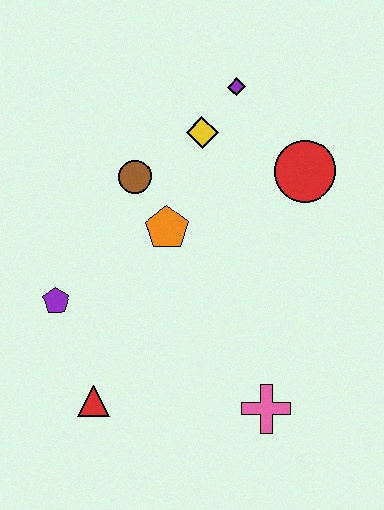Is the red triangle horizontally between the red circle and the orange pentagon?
No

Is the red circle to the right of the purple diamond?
Yes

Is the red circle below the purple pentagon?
No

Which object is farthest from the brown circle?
The pink cross is farthest from the brown circle.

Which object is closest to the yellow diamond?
The purple diamond is closest to the yellow diamond.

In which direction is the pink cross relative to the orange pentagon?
The pink cross is below the orange pentagon.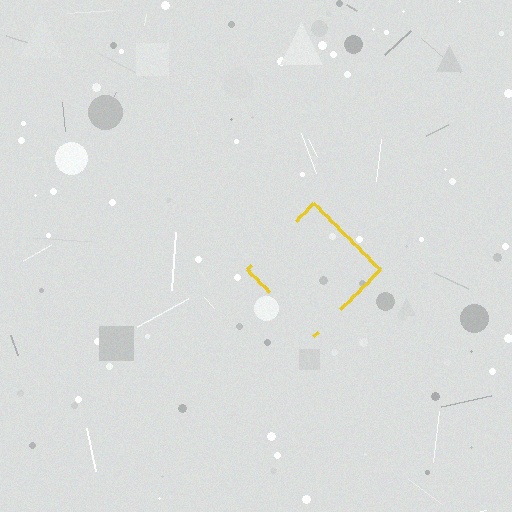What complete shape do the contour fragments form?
The contour fragments form a diamond.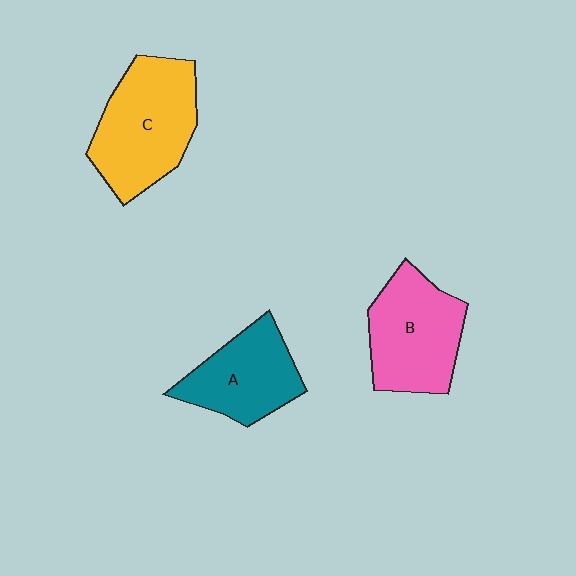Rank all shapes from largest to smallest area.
From largest to smallest: C (yellow), B (pink), A (teal).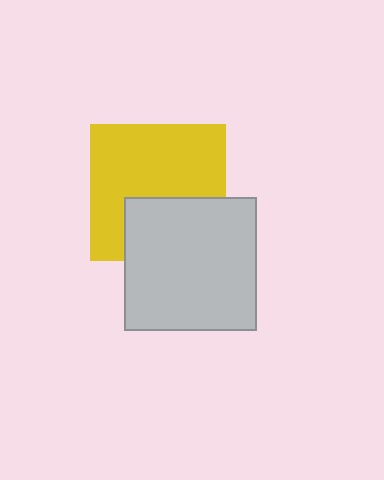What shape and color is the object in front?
The object in front is a light gray square.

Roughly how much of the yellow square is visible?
Most of it is visible (roughly 65%).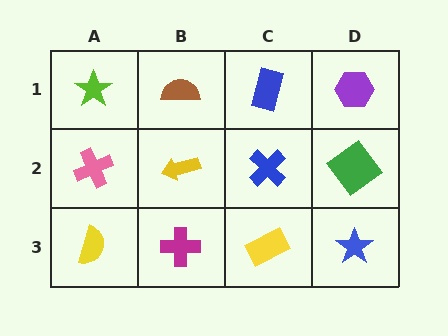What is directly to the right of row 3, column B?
A yellow rectangle.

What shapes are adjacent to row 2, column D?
A purple hexagon (row 1, column D), a blue star (row 3, column D), a blue cross (row 2, column C).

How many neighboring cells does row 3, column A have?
2.